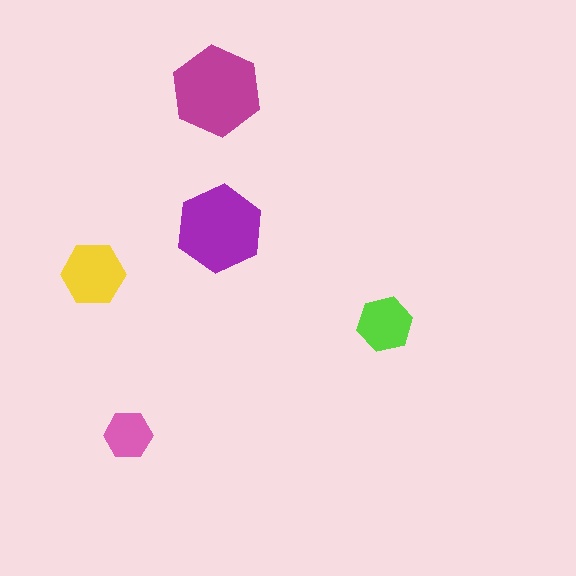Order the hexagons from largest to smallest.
the magenta one, the purple one, the yellow one, the lime one, the pink one.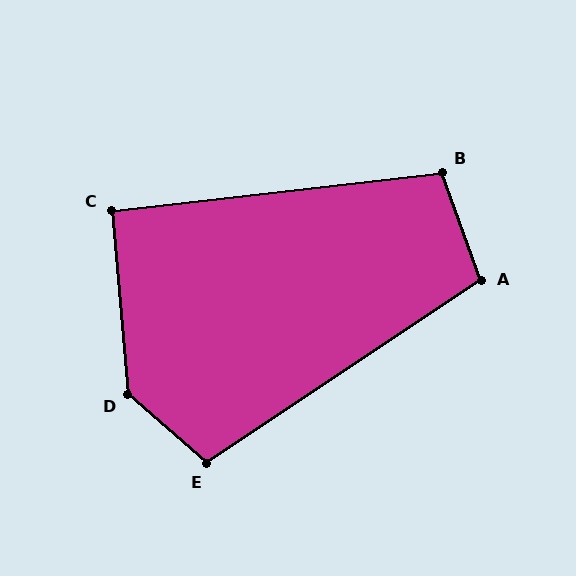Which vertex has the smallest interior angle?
C, at approximately 92 degrees.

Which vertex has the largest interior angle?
D, at approximately 136 degrees.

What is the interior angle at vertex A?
Approximately 104 degrees (obtuse).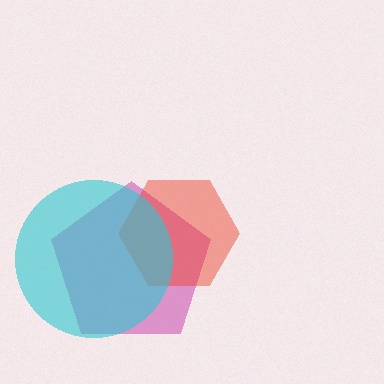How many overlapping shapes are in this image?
There are 3 overlapping shapes in the image.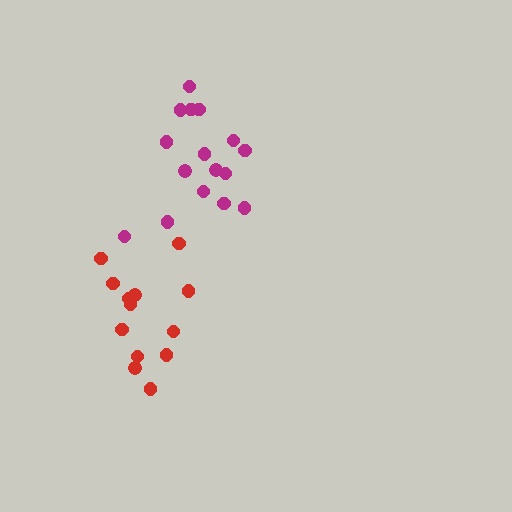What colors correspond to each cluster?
The clusters are colored: magenta, red.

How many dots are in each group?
Group 1: 16 dots, Group 2: 13 dots (29 total).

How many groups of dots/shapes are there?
There are 2 groups.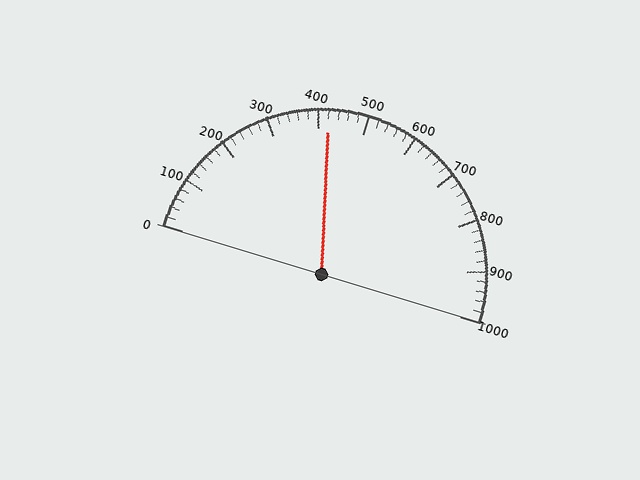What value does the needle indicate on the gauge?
The needle indicates approximately 420.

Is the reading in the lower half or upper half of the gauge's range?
The reading is in the lower half of the range (0 to 1000).